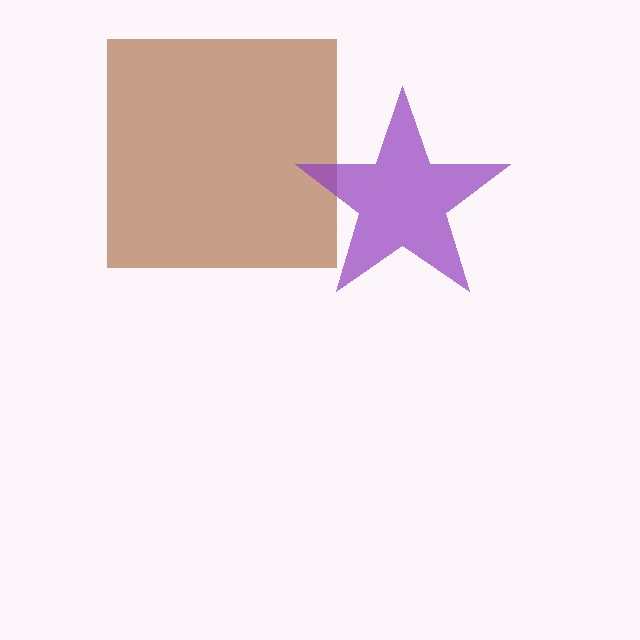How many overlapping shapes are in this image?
There are 2 overlapping shapes in the image.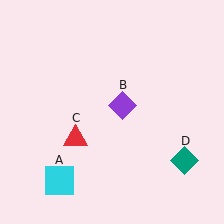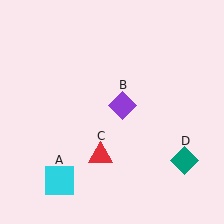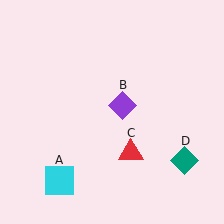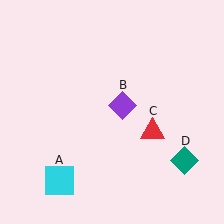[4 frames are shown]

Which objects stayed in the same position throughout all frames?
Cyan square (object A) and purple diamond (object B) and teal diamond (object D) remained stationary.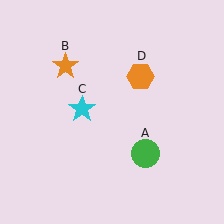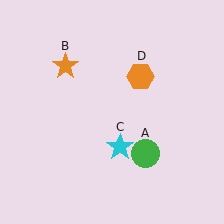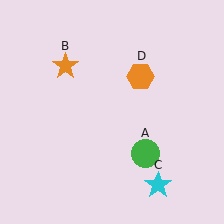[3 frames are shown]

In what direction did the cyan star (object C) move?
The cyan star (object C) moved down and to the right.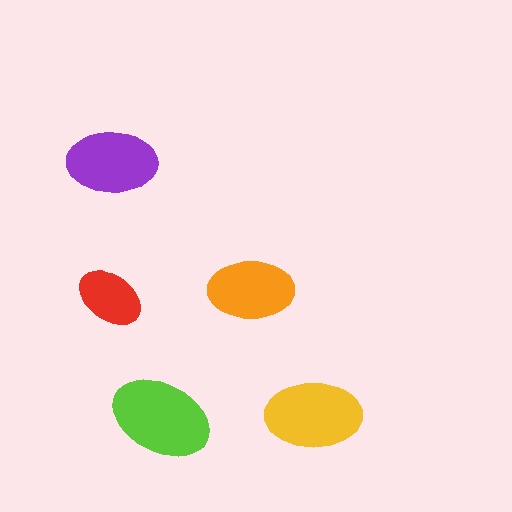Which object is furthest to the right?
The yellow ellipse is rightmost.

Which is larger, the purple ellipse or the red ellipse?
The purple one.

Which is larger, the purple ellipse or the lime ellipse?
The lime one.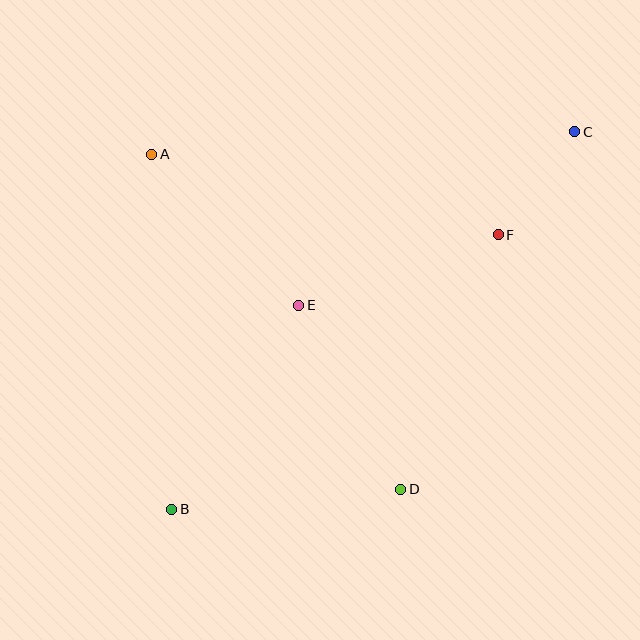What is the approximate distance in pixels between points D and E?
The distance between D and E is approximately 210 pixels.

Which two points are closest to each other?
Points C and F are closest to each other.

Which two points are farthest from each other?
Points B and C are farthest from each other.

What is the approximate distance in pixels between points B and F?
The distance between B and F is approximately 426 pixels.